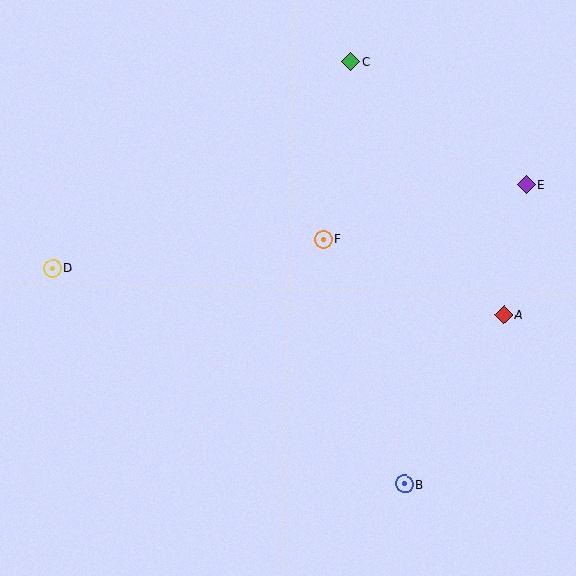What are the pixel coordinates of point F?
Point F is at (323, 239).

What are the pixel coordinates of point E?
Point E is at (527, 185).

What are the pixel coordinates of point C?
Point C is at (350, 61).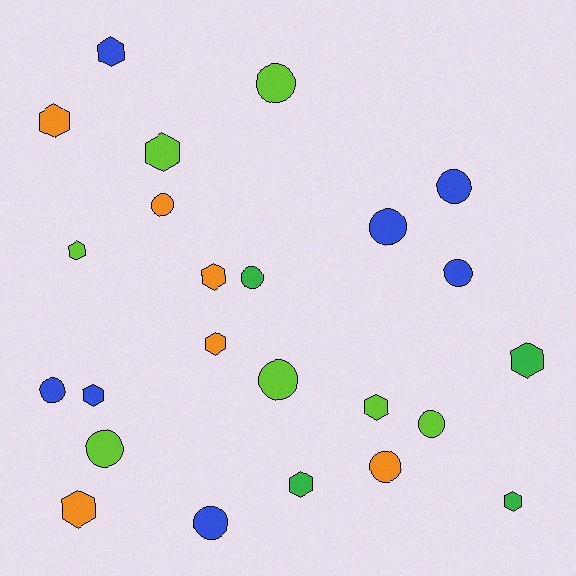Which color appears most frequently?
Blue, with 7 objects.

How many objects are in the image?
There are 24 objects.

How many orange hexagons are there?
There are 4 orange hexagons.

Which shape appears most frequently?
Hexagon, with 12 objects.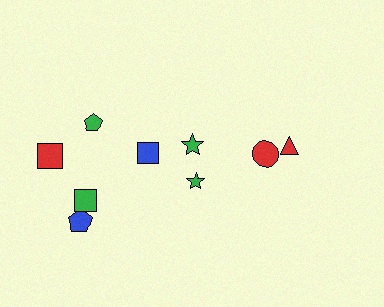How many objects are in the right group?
There are 3 objects.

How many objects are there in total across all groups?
There are 9 objects.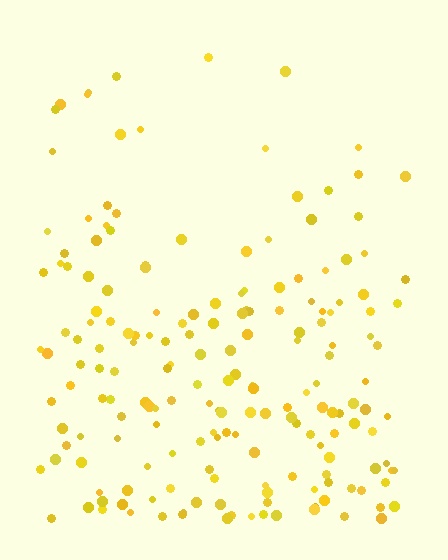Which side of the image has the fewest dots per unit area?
The top.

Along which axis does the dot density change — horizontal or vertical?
Vertical.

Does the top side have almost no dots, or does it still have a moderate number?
Still a moderate number, just noticeably fewer than the bottom.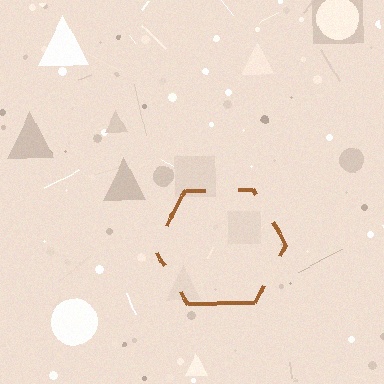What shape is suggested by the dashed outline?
The dashed outline suggests a hexagon.